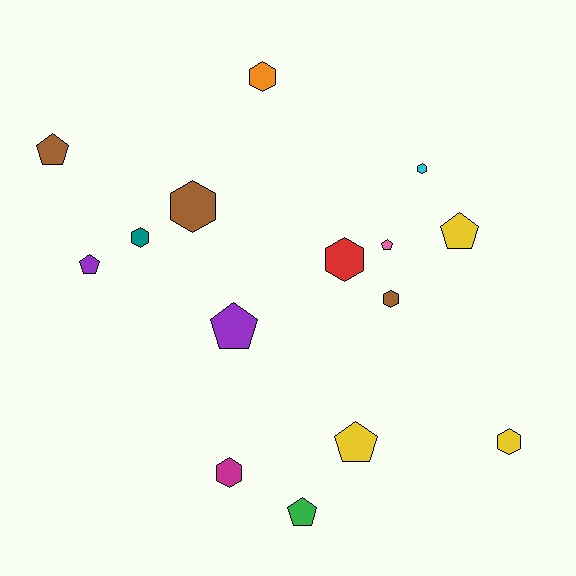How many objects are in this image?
There are 15 objects.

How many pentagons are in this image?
There are 7 pentagons.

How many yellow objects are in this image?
There are 3 yellow objects.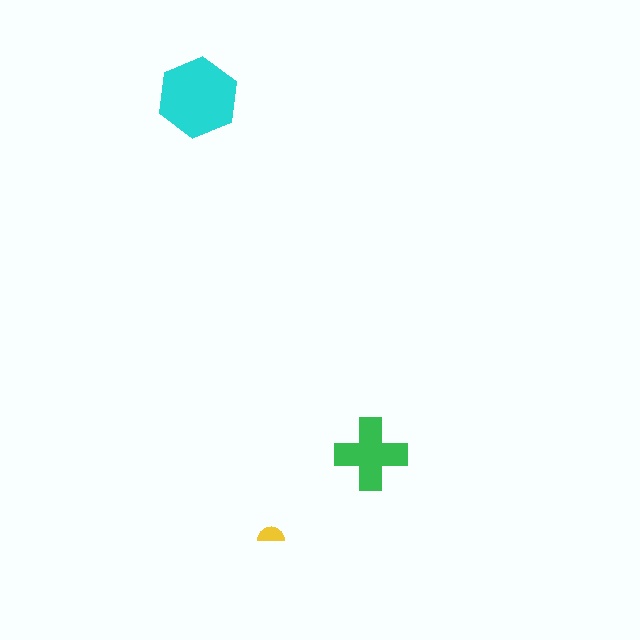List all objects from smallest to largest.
The yellow semicircle, the green cross, the cyan hexagon.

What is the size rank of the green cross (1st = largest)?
2nd.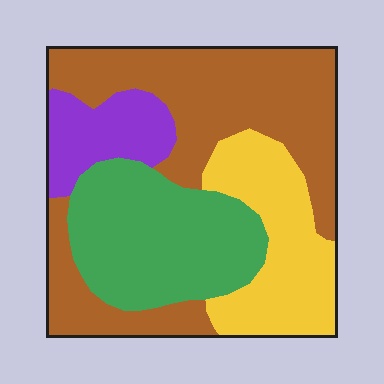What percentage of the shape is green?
Green covers around 25% of the shape.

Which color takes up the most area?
Brown, at roughly 40%.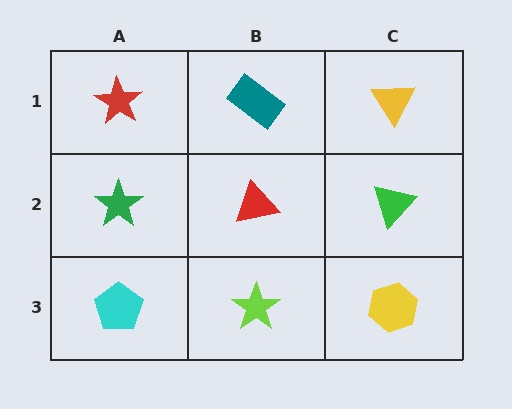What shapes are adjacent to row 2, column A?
A red star (row 1, column A), a cyan pentagon (row 3, column A), a red triangle (row 2, column B).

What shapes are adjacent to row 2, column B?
A teal rectangle (row 1, column B), a lime star (row 3, column B), a green star (row 2, column A), a green triangle (row 2, column C).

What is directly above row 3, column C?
A green triangle.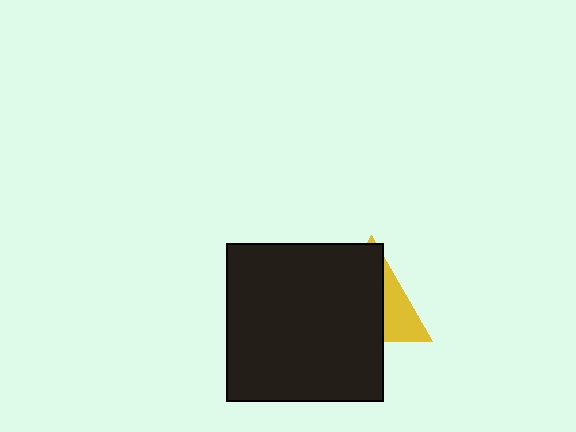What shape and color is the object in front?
The object in front is a black square.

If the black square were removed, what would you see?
You would see the complete yellow triangle.